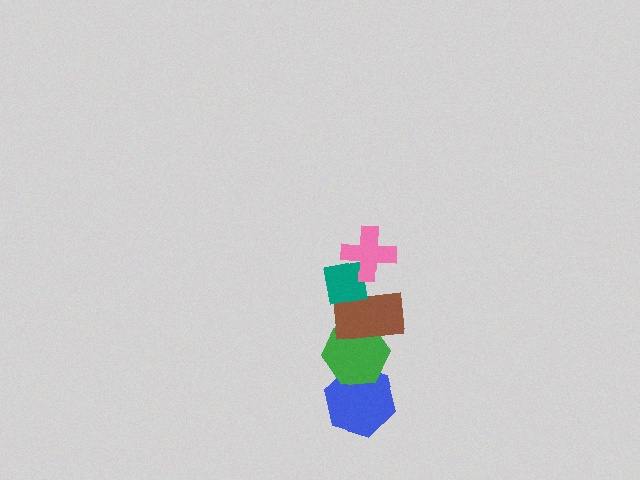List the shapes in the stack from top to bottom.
From top to bottom: the pink cross, the teal square, the brown rectangle, the green hexagon, the blue hexagon.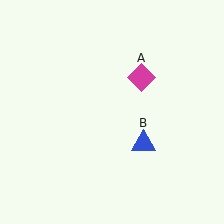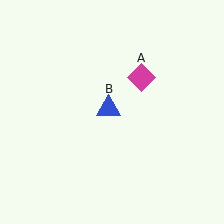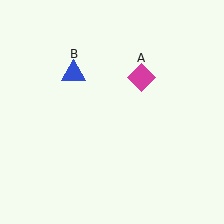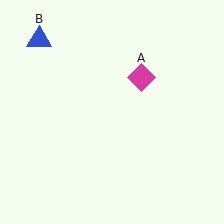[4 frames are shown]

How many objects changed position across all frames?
1 object changed position: blue triangle (object B).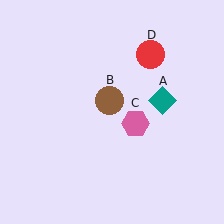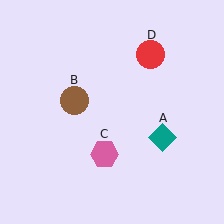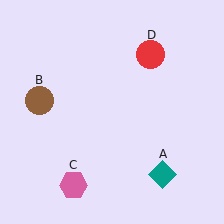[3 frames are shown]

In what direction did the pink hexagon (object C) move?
The pink hexagon (object C) moved down and to the left.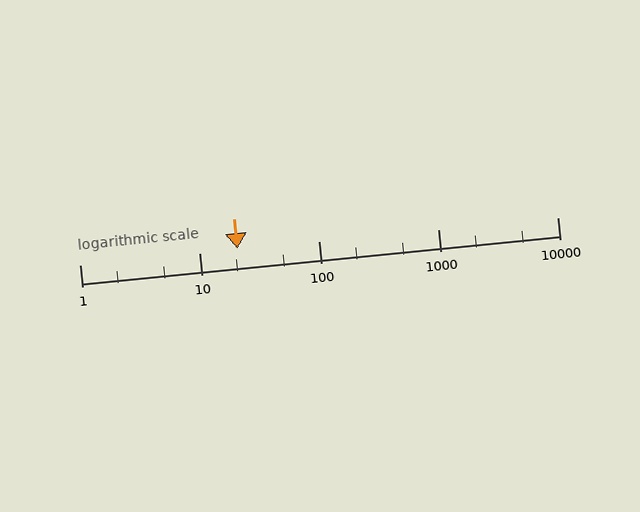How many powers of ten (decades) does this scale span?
The scale spans 4 decades, from 1 to 10000.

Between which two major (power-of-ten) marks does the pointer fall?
The pointer is between 10 and 100.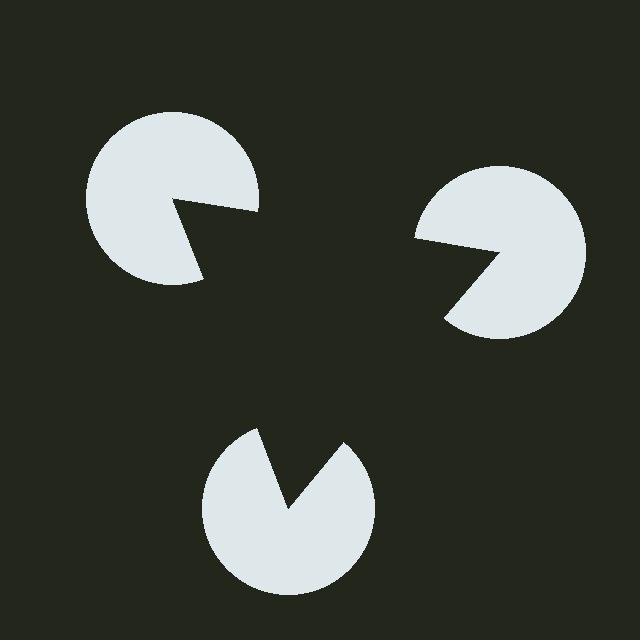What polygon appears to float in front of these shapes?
An illusory triangle — its edges are inferred from the aligned wedge cuts in the pac-man discs, not physically drawn.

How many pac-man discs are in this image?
There are 3 — one at each vertex of the illusory triangle.